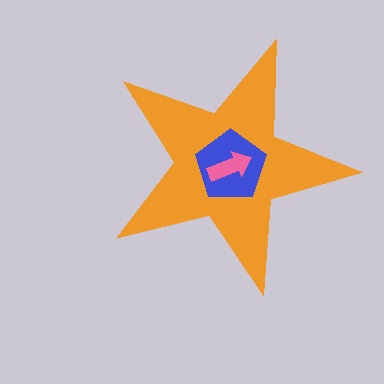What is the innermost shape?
The pink arrow.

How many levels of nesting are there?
3.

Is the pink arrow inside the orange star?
Yes.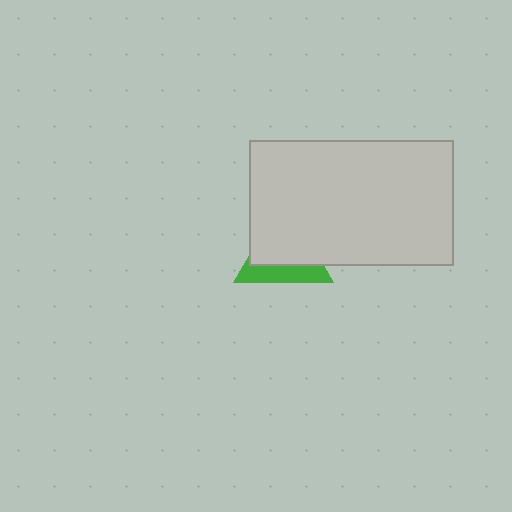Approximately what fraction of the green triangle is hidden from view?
Roughly 62% of the green triangle is hidden behind the light gray rectangle.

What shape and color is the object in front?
The object in front is a light gray rectangle.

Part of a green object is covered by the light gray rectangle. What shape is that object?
It is a triangle.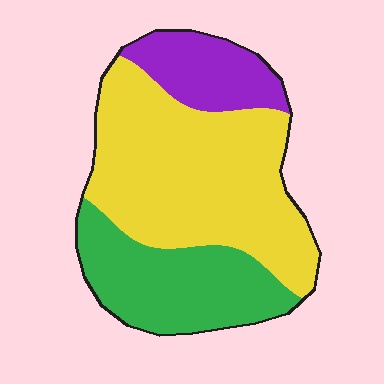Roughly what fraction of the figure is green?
Green covers roughly 30% of the figure.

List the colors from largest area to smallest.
From largest to smallest: yellow, green, purple.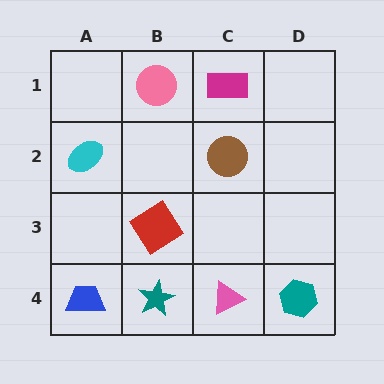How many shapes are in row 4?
4 shapes.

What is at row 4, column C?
A pink triangle.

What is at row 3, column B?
A red diamond.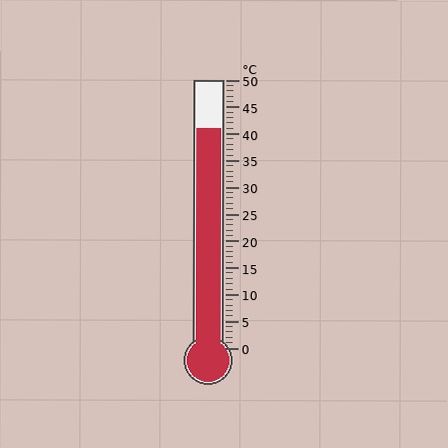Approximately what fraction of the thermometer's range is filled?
The thermometer is filled to approximately 80% of its range.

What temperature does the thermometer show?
The thermometer shows approximately 41°C.